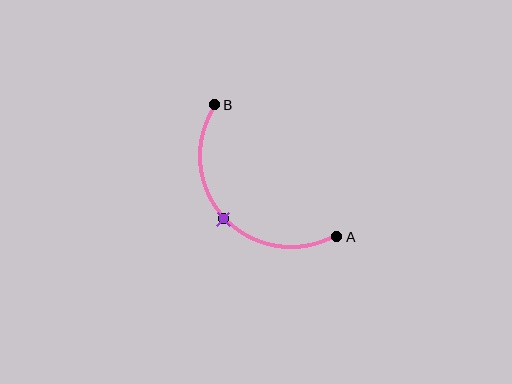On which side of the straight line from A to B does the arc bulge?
The arc bulges below and to the left of the straight line connecting A and B.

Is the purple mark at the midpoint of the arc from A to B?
Yes. The purple mark lies on the arc at equal arc-length from both A and B — it is the arc midpoint.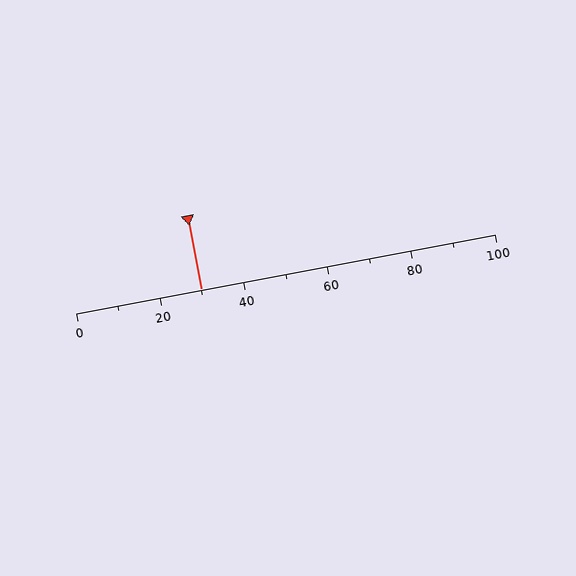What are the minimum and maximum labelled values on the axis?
The axis runs from 0 to 100.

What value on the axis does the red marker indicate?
The marker indicates approximately 30.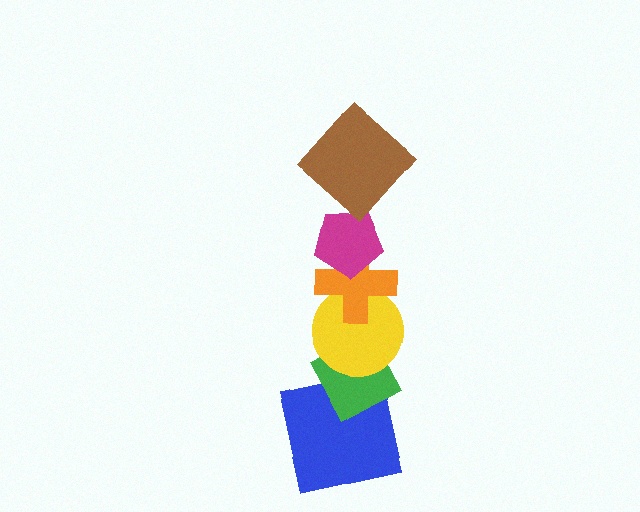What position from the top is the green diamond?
The green diamond is 5th from the top.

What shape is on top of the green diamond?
The yellow circle is on top of the green diamond.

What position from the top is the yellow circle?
The yellow circle is 4th from the top.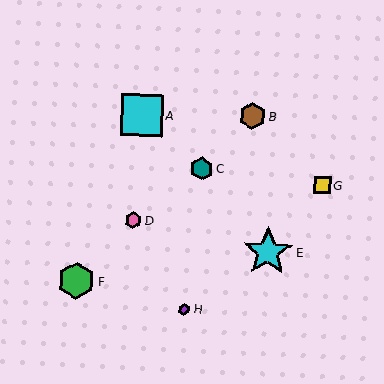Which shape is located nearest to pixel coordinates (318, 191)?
The yellow square (labeled G) at (322, 185) is nearest to that location.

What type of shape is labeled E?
Shape E is a cyan star.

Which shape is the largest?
The cyan star (labeled E) is the largest.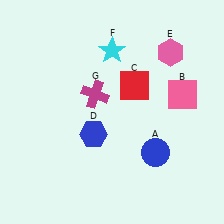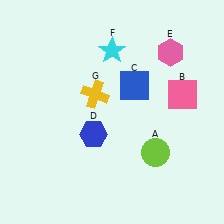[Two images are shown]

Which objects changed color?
A changed from blue to lime. C changed from red to blue. G changed from magenta to yellow.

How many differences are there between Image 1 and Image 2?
There are 3 differences between the two images.